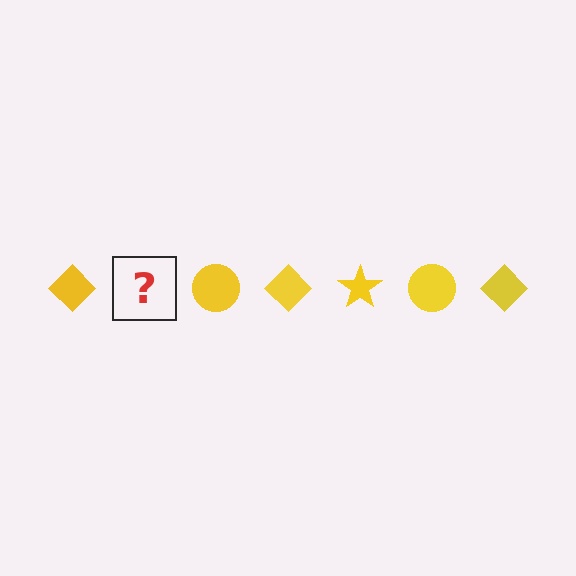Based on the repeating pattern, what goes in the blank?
The blank should be a yellow star.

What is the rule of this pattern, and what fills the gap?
The rule is that the pattern cycles through diamond, star, circle shapes in yellow. The gap should be filled with a yellow star.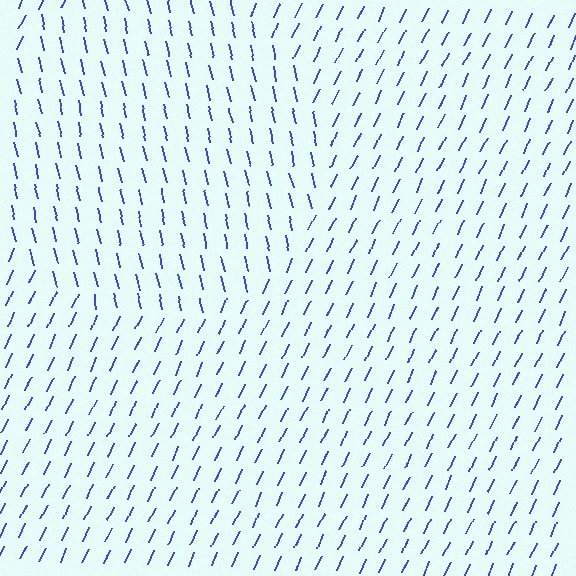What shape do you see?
I see a circle.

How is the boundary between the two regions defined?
The boundary is defined purely by a change in line orientation (approximately 37 degrees difference). All lines are the same color and thickness.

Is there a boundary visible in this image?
Yes, there is a texture boundary formed by a change in line orientation.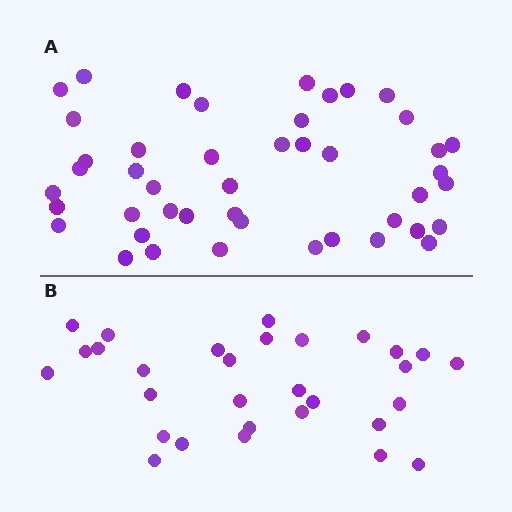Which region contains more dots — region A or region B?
Region A (the top region) has more dots.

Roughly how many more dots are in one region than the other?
Region A has approximately 15 more dots than region B.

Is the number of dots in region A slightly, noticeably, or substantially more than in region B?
Region A has substantially more. The ratio is roughly 1.5 to 1.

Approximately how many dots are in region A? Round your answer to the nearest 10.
About 40 dots. (The exact count is 45, which rounds to 40.)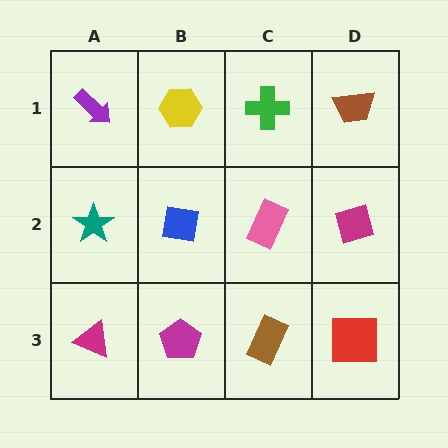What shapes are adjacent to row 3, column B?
A blue square (row 2, column B), a magenta triangle (row 3, column A), a brown rectangle (row 3, column C).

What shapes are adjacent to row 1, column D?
A magenta diamond (row 2, column D), a green cross (row 1, column C).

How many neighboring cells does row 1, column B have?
3.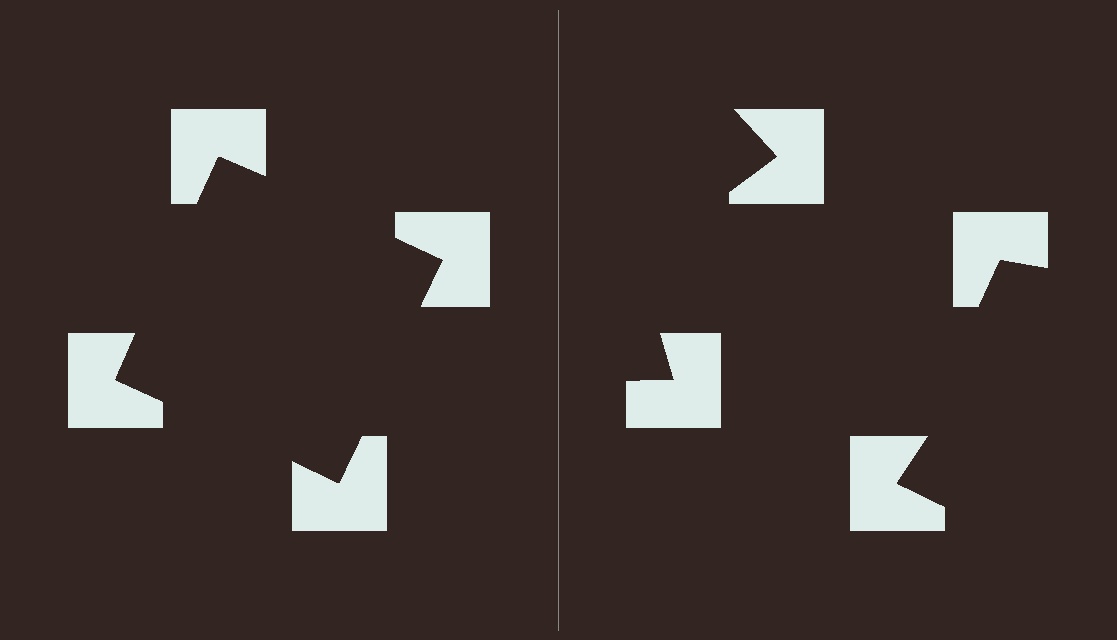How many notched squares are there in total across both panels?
8 — 4 on each side.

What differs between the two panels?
The notched squares are positioned identically on both sides; only the wedge orientations differ. On the left they align to a square; on the right they are misaligned.